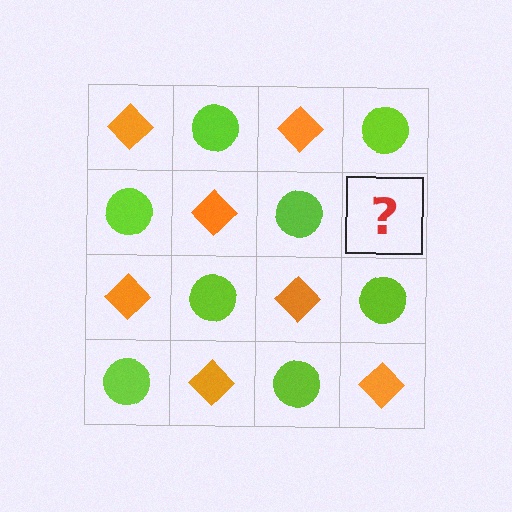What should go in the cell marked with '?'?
The missing cell should contain an orange diamond.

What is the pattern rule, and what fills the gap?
The rule is that it alternates orange diamond and lime circle in a checkerboard pattern. The gap should be filled with an orange diamond.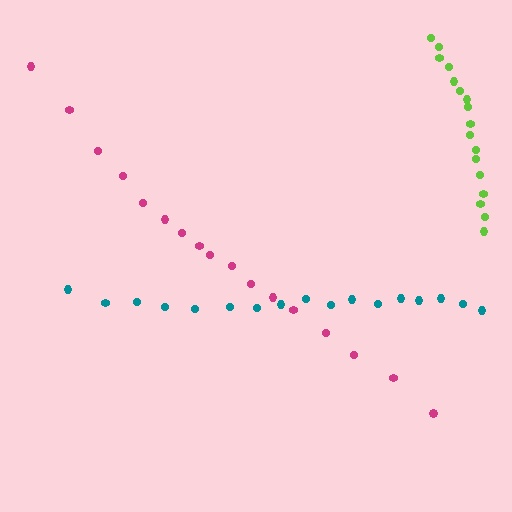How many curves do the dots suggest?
There are 3 distinct paths.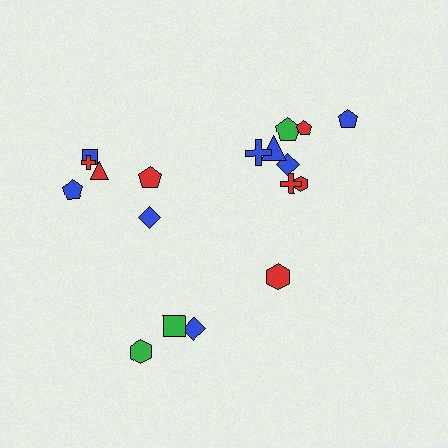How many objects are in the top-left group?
There are 6 objects.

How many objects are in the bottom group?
There are 4 objects.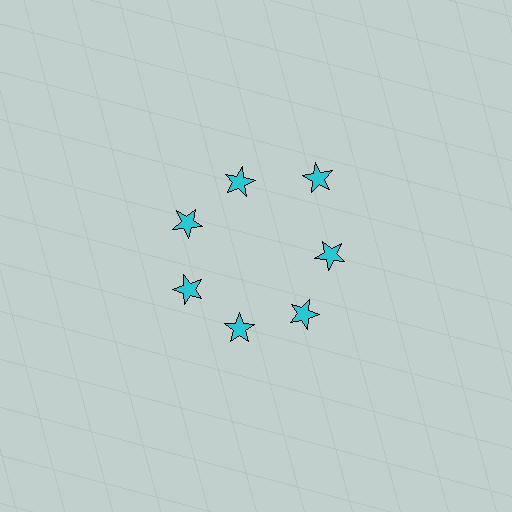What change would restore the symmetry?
The symmetry would be restored by moving it inward, back onto the ring so that all 7 stars sit at equal angles and equal distance from the center.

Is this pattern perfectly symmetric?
No. The 7 cyan stars are arranged in a ring, but one element near the 1 o'clock position is pushed outward from the center, breaking the 7-fold rotational symmetry.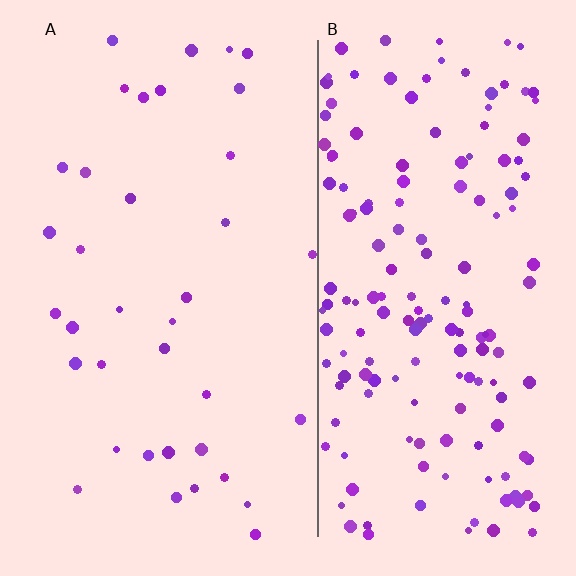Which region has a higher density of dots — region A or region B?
B (the right).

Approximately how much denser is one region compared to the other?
Approximately 4.6× — region B over region A.